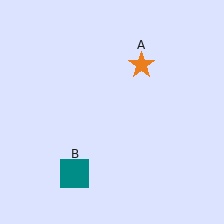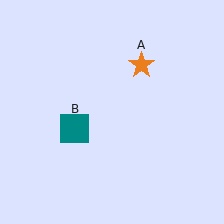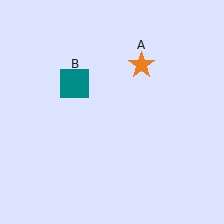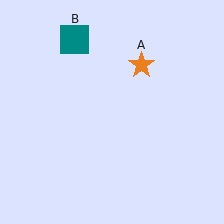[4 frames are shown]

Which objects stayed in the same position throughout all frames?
Orange star (object A) remained stationary.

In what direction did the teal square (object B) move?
The teal square (object B) moved up.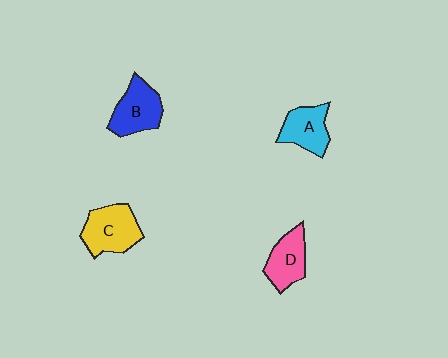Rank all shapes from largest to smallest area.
From largest to smallest: C (yellow), B (blue), D (pink), A (cyan).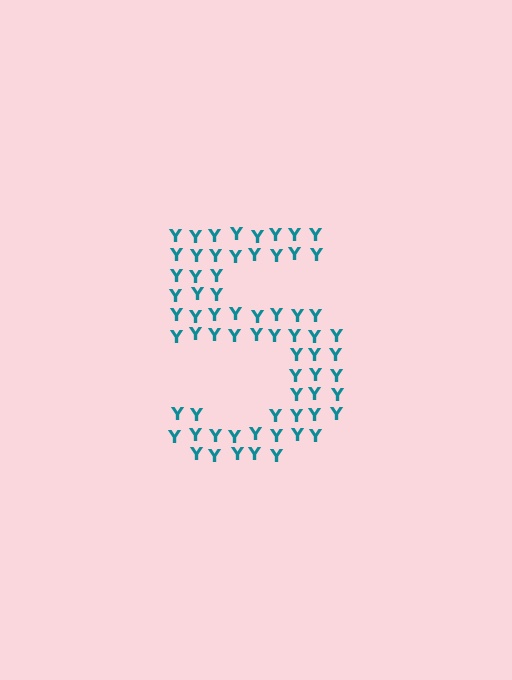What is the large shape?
The large shape is the digit 5.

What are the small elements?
The small elements are letter Y's.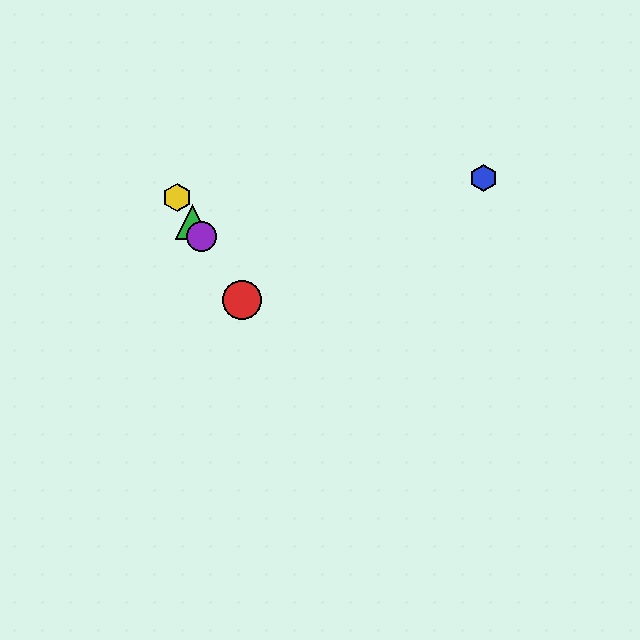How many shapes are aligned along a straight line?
4 shapes (the red circle, the green triangle, the yellow hexagon, the purple circle) are aligned along a straight line.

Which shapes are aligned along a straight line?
The red circle, the green triangle, the yellow hexagon, the purple circle are aligned along a straight line.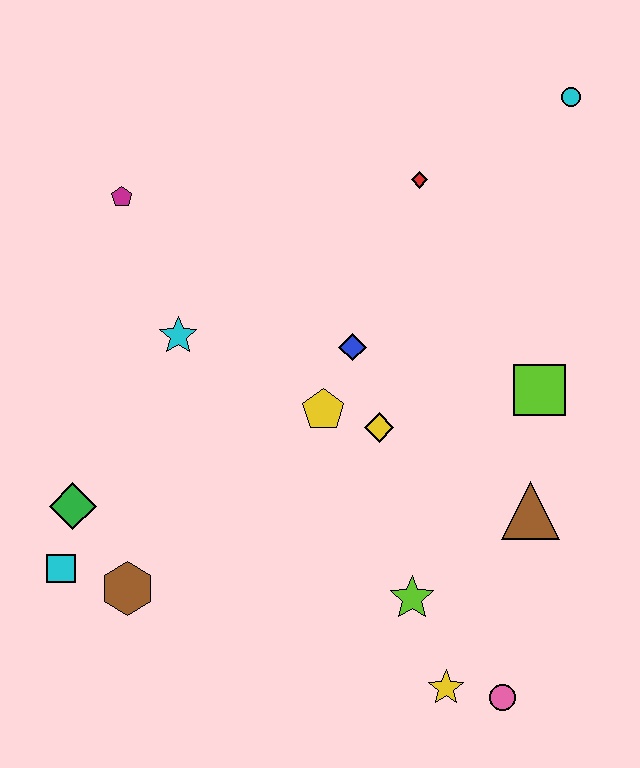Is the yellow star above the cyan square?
No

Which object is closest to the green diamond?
The cyan square is closest to the green diamond.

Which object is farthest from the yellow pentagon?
The cyan circle is farthest from the yellow pentagon.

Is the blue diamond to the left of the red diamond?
Yes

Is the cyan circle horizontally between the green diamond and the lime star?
No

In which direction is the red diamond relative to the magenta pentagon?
The red diamond is to the right of the magenta pentagon.